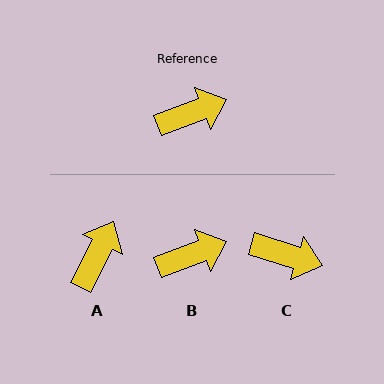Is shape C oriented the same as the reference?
No, it is off by about 38 degrees.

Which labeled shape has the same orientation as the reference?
B.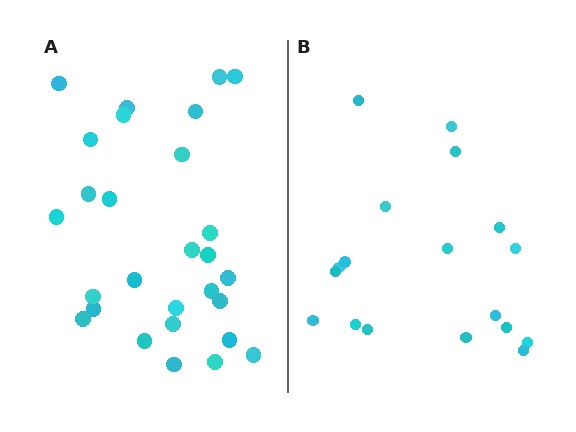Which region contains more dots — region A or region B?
Region A (the left region) has more dots.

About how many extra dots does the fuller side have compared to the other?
Region A has roughly 10 or so more dots than region B.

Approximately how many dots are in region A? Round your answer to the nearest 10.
About 30 dots. (The exact count is 28, which rounds to 30.)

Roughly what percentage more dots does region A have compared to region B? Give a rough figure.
About 55% more.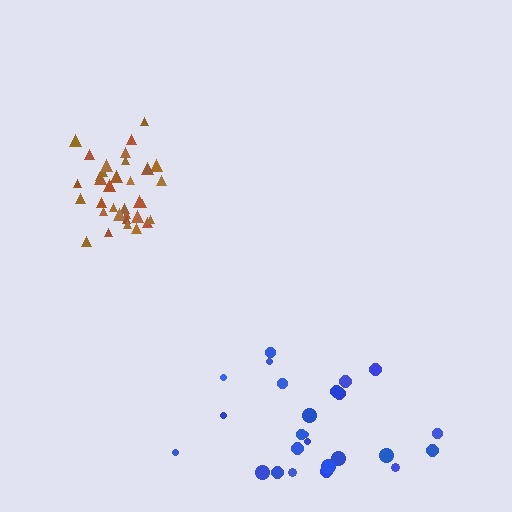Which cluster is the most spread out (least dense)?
Blue.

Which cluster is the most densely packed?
Brown.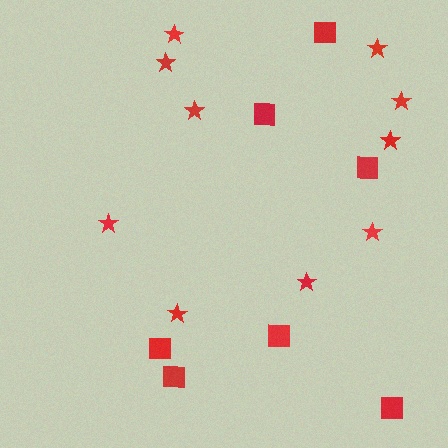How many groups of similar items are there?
There are 2 groups: one group of stars (10) and one group of squares (7).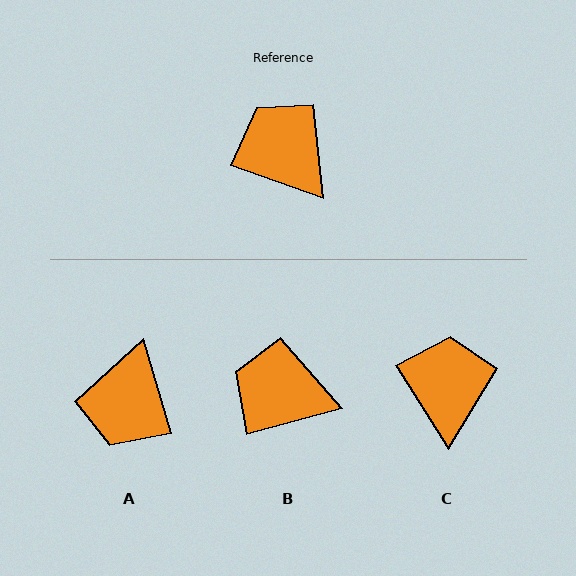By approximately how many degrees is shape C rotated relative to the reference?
Approximately 38 degrees clockwise.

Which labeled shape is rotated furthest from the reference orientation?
A, about 126 degrees away.